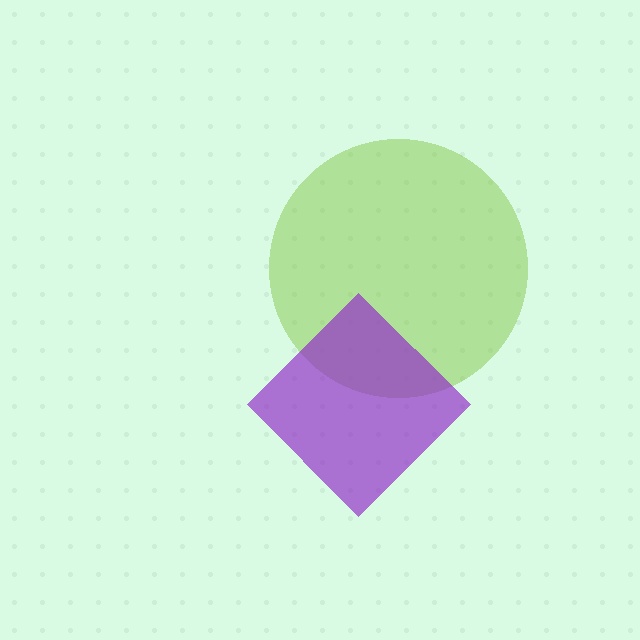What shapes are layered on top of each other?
The layered shapes are: a lime circle, a purple diamond.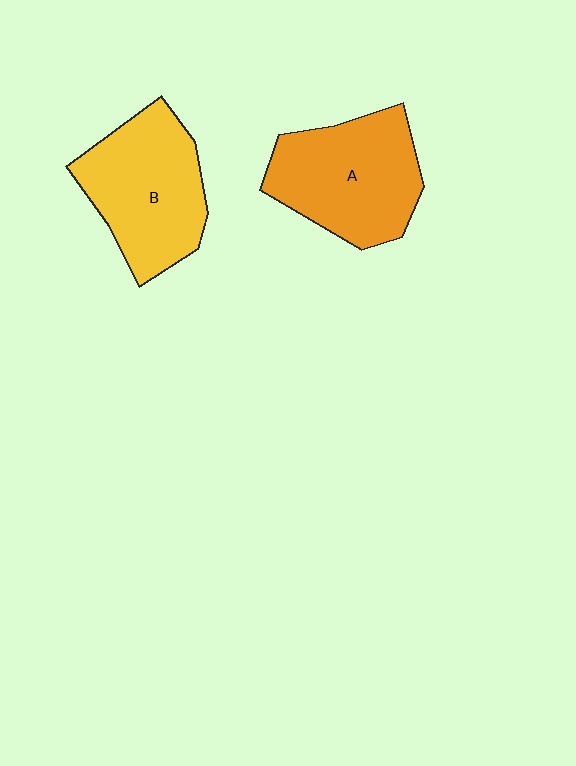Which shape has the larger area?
Shape A (orange).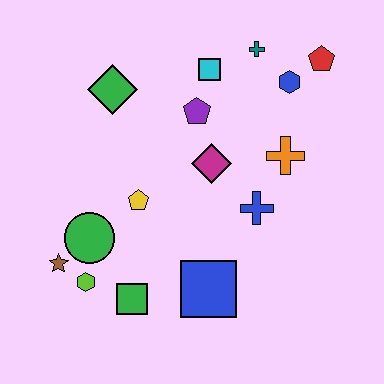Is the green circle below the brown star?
No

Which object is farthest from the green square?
The red pentagon is farthest from the green square.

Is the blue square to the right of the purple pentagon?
Yes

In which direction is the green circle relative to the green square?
The green circle is above the green square.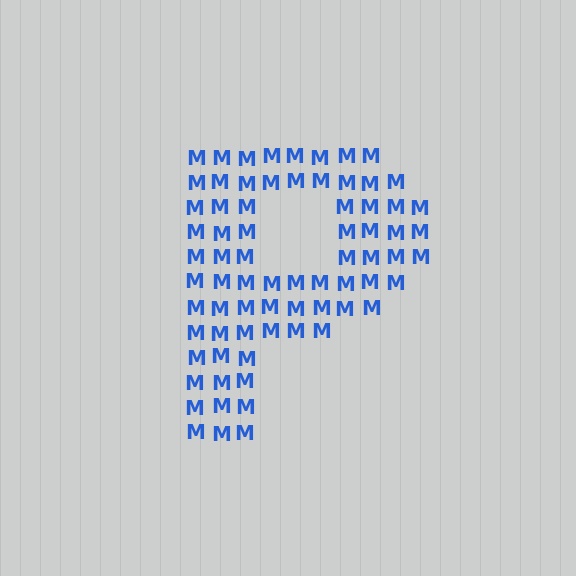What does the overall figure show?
The overall figure shows the letter P.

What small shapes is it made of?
It is made of small letter M's.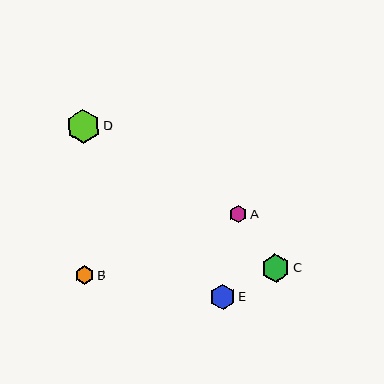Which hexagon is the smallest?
Hexagon A is the smallest with a size of approximately 17 pixels.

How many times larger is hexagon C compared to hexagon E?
Hexagon C is approximately 1.1 times the size of hexagon E.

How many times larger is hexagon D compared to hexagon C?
Hexagon D is approximately 1.2 times the size of hexagon C.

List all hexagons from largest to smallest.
From largest to smallest: D, C, E, B, A.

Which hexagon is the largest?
Hexagon D is the largest with a size of approximately 34 pixels.